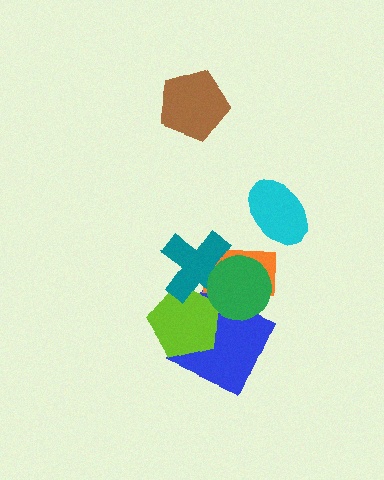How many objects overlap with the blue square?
2 objects overlap with the blue square.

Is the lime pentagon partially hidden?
Yes, it is partially covered by another shape.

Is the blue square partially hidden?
Yes, it is partially covered by another shape.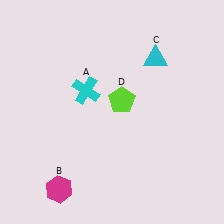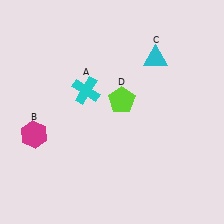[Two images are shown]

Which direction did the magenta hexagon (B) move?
The magenta hexagon (B) moved up.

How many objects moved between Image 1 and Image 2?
1 object moved between the two images.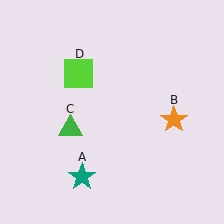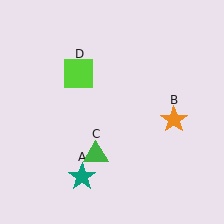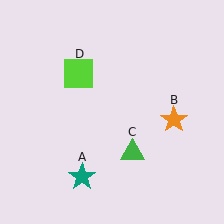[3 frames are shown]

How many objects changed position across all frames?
1 object changed position: green triangle (object C).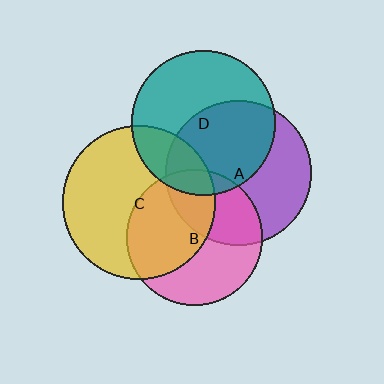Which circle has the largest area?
Circle C (yellow).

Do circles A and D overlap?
Yes.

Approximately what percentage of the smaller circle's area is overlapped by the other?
Approximately 50%.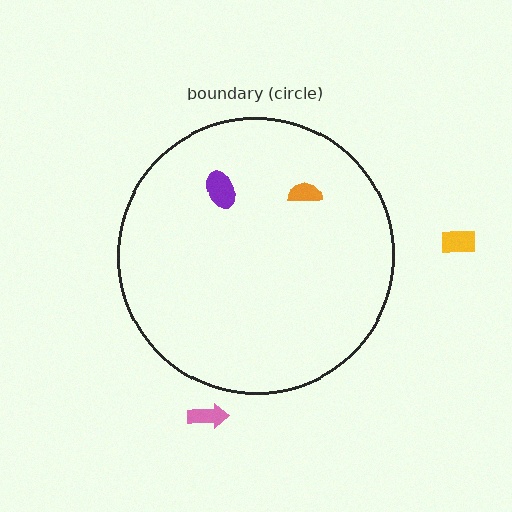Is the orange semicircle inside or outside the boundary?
Inside.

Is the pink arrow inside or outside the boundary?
Outside.